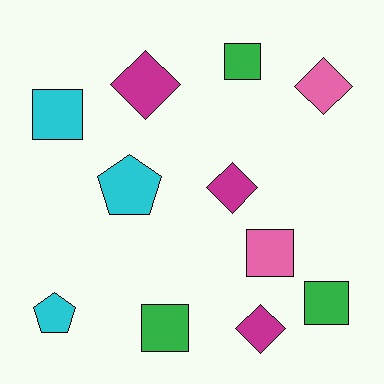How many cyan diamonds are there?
There are no cyan diamonds.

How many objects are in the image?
There are 11 objects.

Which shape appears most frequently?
Square, with 5 objects.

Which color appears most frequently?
Green, with 3 objects.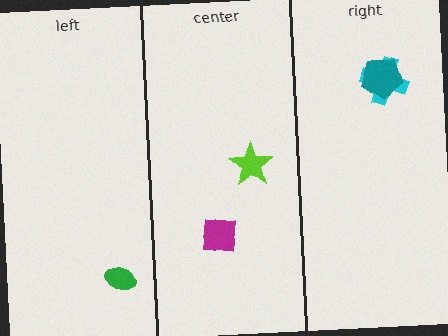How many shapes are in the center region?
2.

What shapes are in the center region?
The lime star, the magenta square.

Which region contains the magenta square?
The center region.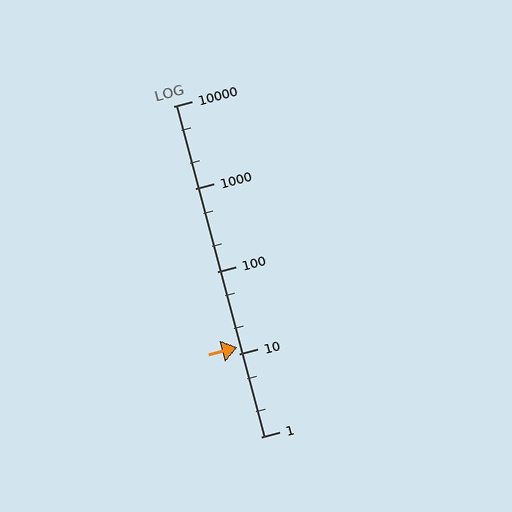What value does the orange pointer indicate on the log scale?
The pointer indicates approximately 12.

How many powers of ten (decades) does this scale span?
The scale spans 4 decades, from 1 to 10000.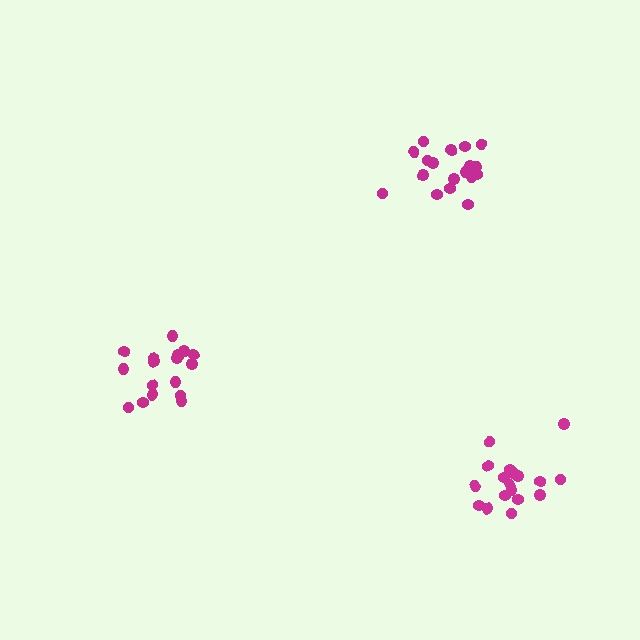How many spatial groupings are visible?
There are 3 spatial groupings.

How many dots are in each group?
Group 1: 18 dots, Group 2: 18 dots, Group 3: 17 dots (53 total).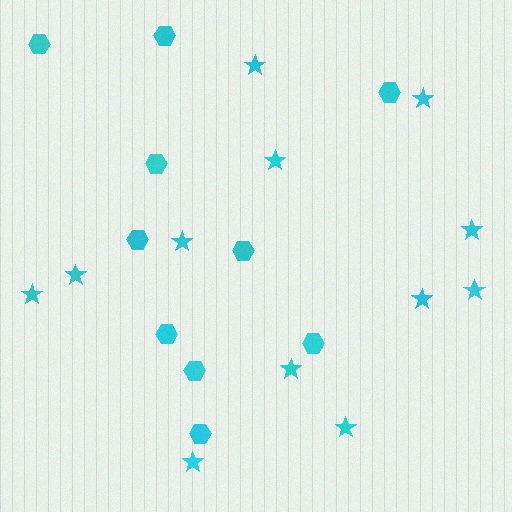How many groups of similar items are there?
There are 2 groups: one group of hexagons (10) and one group of stars (12).